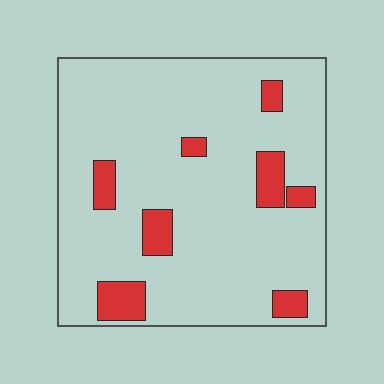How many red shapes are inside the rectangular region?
8.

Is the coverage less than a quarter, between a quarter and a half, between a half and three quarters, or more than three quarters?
Less than a quarter.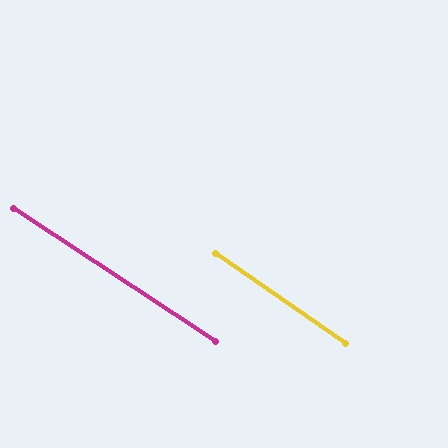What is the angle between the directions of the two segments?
Approximately 1 degree.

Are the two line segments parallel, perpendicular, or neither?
Parallel — their directions differ by only 1.2°.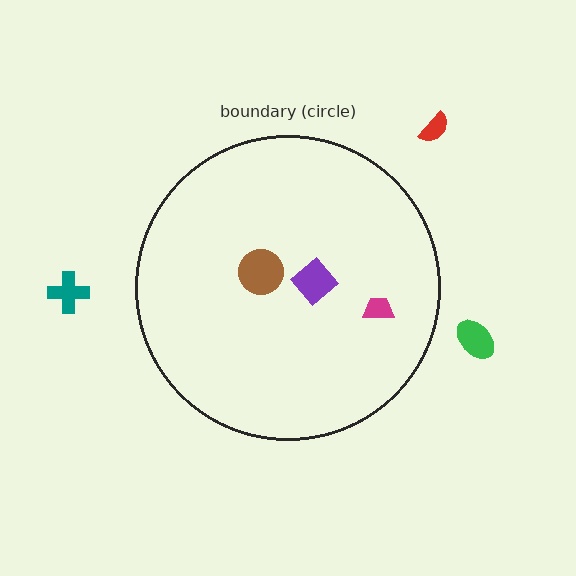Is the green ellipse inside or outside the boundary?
Outside.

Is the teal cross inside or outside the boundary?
Outside.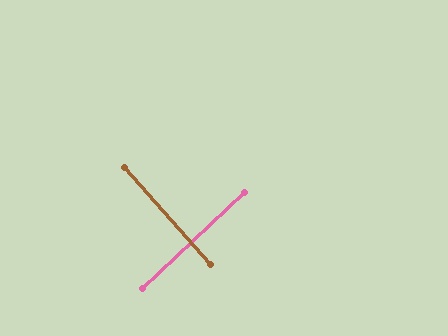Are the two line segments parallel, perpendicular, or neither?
Perpendicular — they meet at approximately 88°.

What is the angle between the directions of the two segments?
Approximately 88 degrees.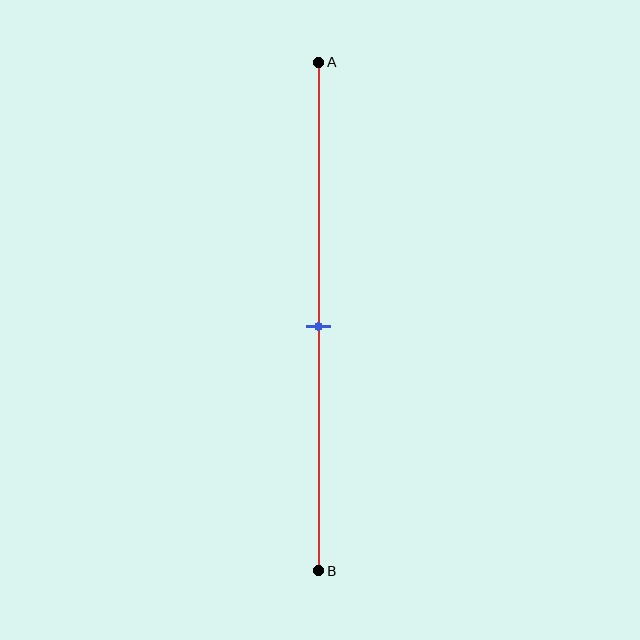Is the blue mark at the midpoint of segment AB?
Yes, the mark is approximately at the midpoint.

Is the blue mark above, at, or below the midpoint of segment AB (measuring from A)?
The blue mark is approximately at the midpoint of segment AB.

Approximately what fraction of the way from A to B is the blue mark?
The blue mark is approximately 50% of the way from A to B.